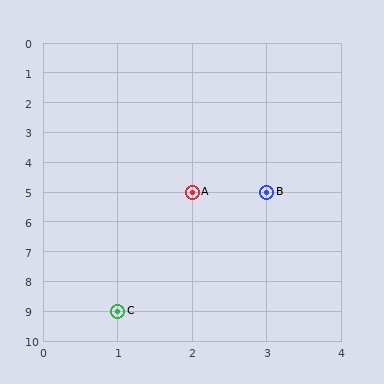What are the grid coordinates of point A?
Point A is at grid coordinates (2, 5).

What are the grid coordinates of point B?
Point B is at grid coordinates (3, 5).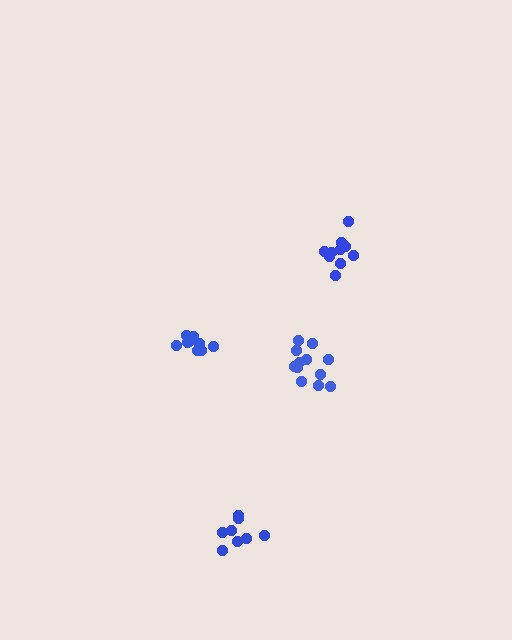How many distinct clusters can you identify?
There are 4 distinct clusters.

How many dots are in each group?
Group 1: 10 dots, Group 2: 9 dots, Group 3: 12 dots, Group 4: 8 dots (39 total).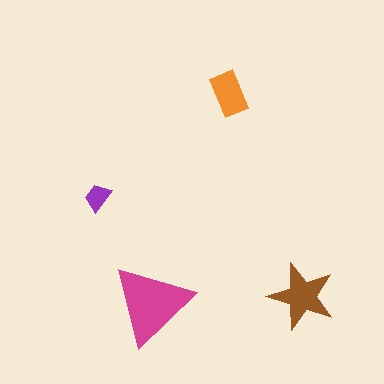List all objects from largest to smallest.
The magenta triangle, the brown star, the orange rectangle, the purple trapezoid.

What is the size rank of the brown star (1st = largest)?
2nd.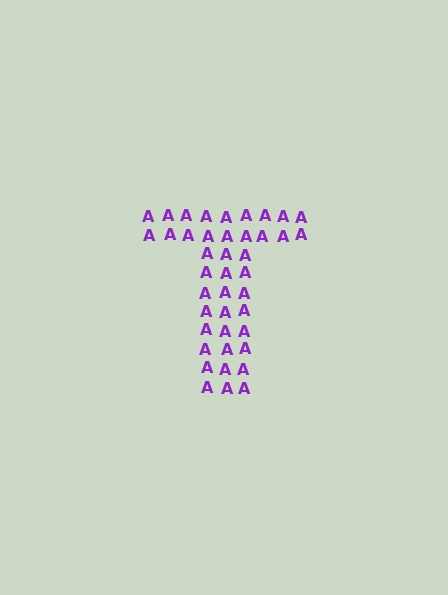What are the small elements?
The small elements are letter A's.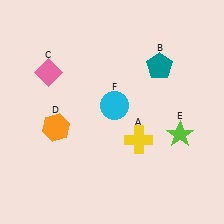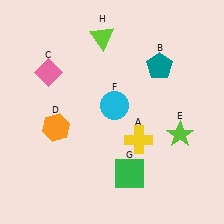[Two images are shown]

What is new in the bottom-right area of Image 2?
A green square (G) was added in the bottom-right area of Image 2.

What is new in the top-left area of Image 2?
A lime triangle (H) was added in the top-left area of Image 2.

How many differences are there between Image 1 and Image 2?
There are 2 differences between the two images.